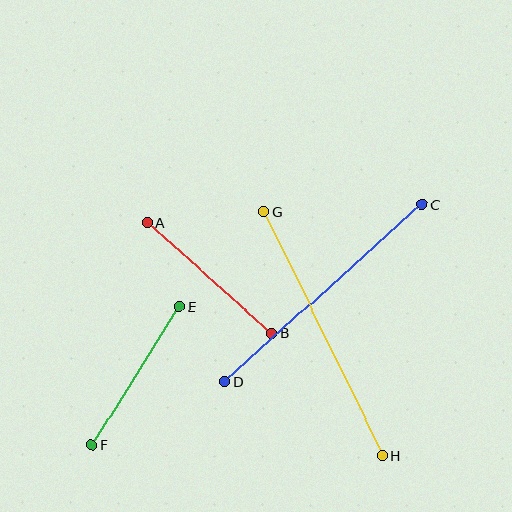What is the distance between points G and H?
The distance is approximately 271 pixels.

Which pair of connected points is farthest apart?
Points G and H are farthest apart.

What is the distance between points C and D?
The distance is approximately 265 pixels.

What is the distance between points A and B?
The distance is approximately 166 pixels.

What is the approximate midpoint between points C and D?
The midpoint is at approximately (323, 293) pixels.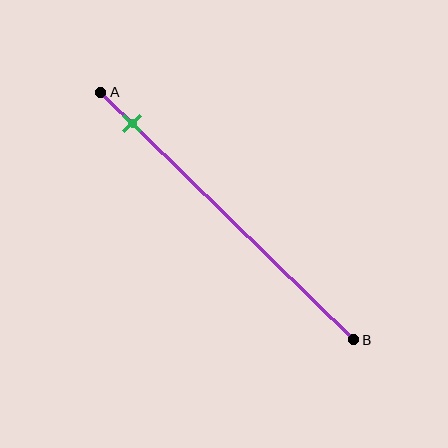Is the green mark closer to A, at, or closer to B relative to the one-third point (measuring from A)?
The green mark is closer to point A than the one-third point of segment AB.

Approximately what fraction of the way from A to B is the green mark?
The green mark is approximately 15% of the way from A to B.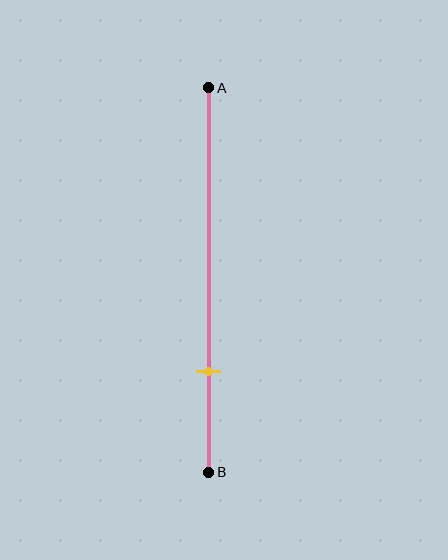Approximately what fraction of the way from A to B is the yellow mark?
The yellow mark is approximately 75% of the way from A to B.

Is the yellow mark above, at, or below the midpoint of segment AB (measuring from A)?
The yellow mark is below the midpoint of segment AB.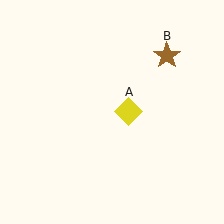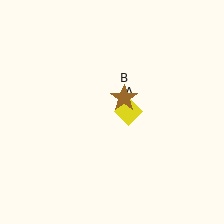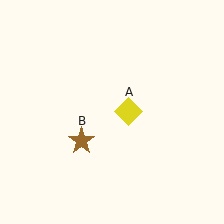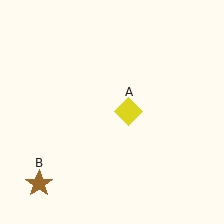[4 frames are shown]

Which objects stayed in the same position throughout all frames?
Yellow diamond (object A) remained stationary.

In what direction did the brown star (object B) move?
The brown star (object B) moved down and to the left.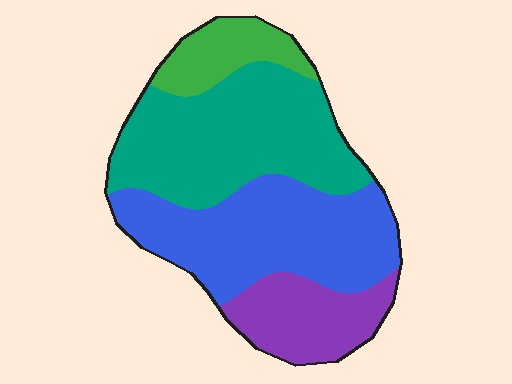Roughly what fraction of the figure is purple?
Purple covers roughly 15% of the figure.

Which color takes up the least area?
Green, at roughly 10%.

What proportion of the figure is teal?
Teal takes up about three eighths (3/8) of the figure.